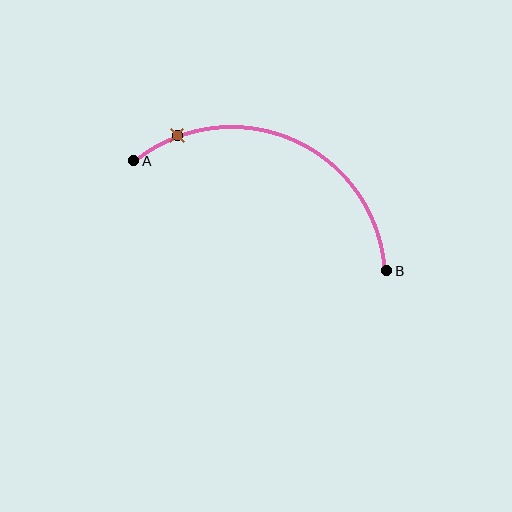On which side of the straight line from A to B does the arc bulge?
The arc bulges above the straight line connecting A and B.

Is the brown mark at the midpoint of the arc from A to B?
No. The brown mark lies on the arc but is closer to endpoint A. The arc midpoint would be at the point on the curve equidistant along the arc from both A and B.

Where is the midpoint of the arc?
The arc midpoint is the point on the curve farthest from the straight line joining A and B. It sits above that line.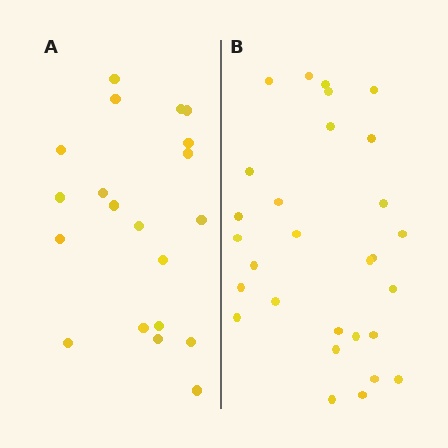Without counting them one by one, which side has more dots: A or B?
Region B (the right region) has more dots.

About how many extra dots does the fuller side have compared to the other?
Region B has roughly 8 or so more dots than region A.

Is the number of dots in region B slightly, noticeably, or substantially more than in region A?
Region B has substantially more. The ratio is roughly 1.4 to 1.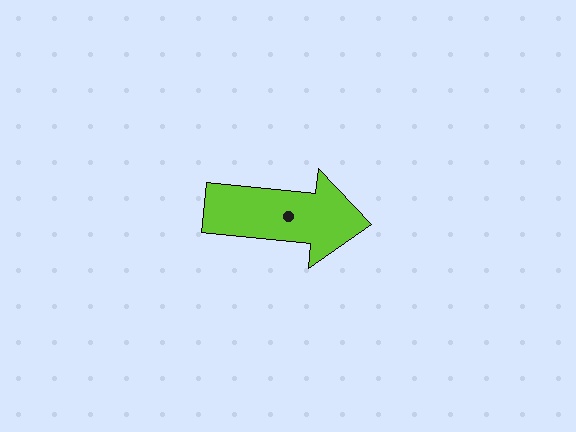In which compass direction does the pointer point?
East.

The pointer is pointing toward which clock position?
Roughly 3 o'clock.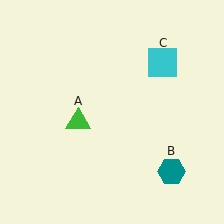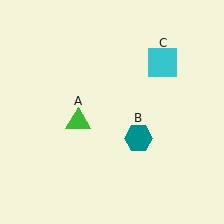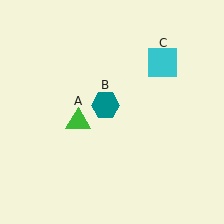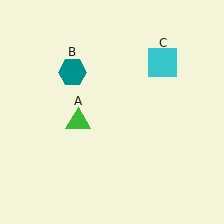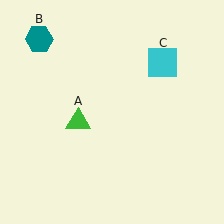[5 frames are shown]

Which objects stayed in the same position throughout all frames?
Green triangle (object A) and cyan square (object C) remained stationary.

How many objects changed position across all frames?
1 object changed position: teal hexagon (object B).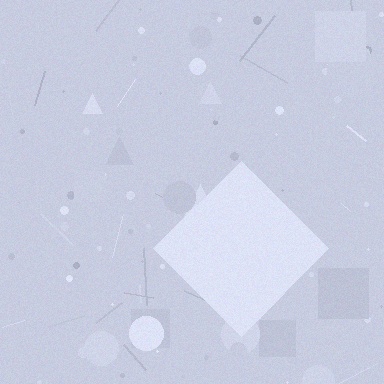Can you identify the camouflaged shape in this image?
The camouflaged shape is a diamond.